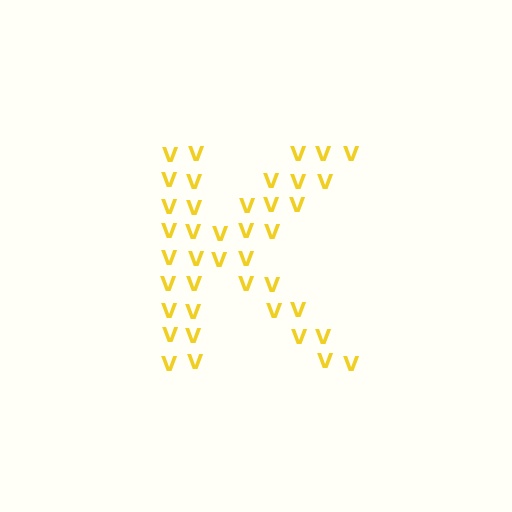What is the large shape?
The large shape is the letter K.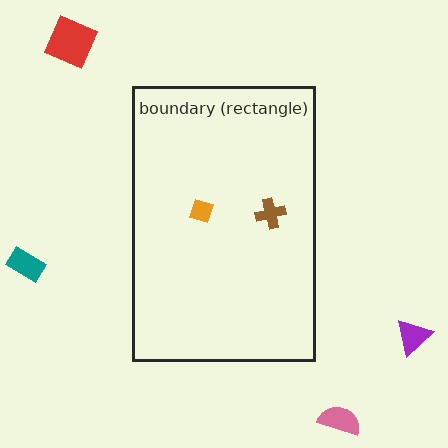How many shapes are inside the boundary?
2 inside, 4 outside.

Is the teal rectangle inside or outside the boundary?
Outside.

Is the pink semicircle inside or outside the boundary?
Outside.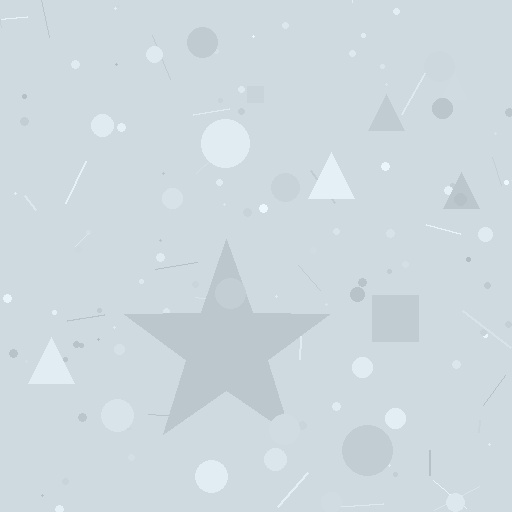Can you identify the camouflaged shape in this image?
The camouflaged shape is a star.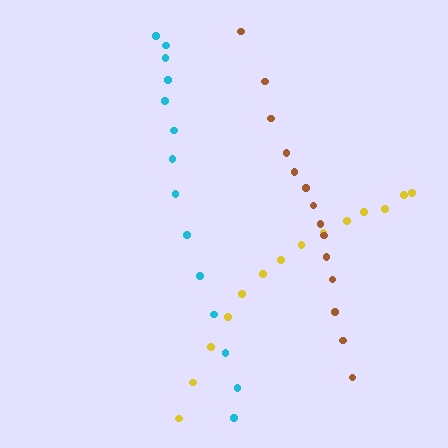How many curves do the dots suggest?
There are 3 distinct paths.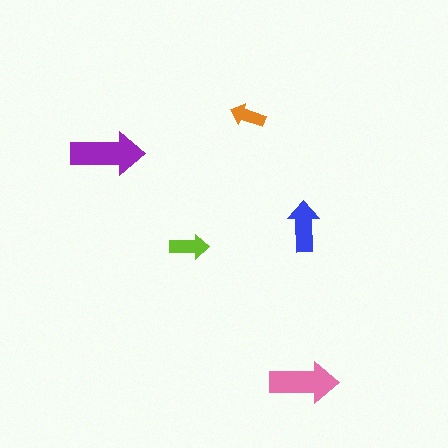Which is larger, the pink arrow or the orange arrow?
The pink one.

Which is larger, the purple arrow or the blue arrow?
The purple one.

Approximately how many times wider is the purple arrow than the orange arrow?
About 2 times wider.